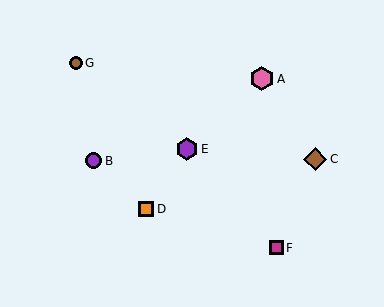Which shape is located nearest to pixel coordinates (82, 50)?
The brown circle (labeled G) at (76, 63) is nearest to that location.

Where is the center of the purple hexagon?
The center of the purple hexagon is at (187, 149).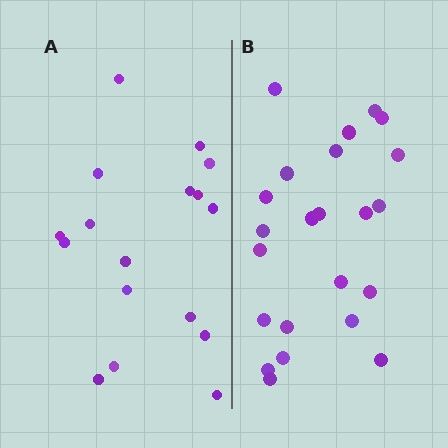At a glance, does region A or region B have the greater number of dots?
Region B (the right region) has more dots.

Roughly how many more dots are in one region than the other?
Region B has about 6 more dots than region A.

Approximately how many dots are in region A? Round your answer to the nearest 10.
About 20 dots. (The exact count is 17, which rounds to 20.)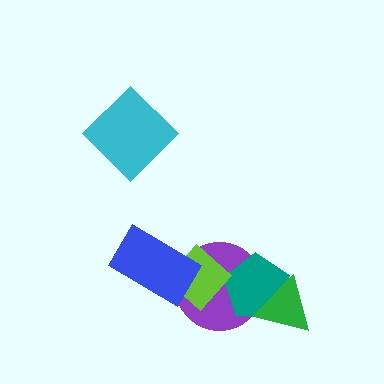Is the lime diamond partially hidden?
Yes, it is partially covered by another shape.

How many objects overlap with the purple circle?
4 objects overlap with the purple circle.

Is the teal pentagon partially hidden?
Yes, it is partially covered by another shape.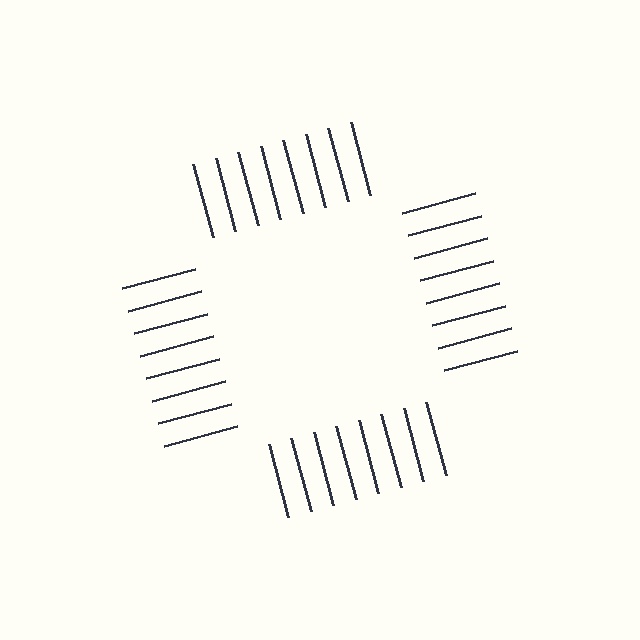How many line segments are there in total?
32 — 8 along each of the 4 edges.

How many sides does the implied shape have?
4 sides — the line-ends trace a square.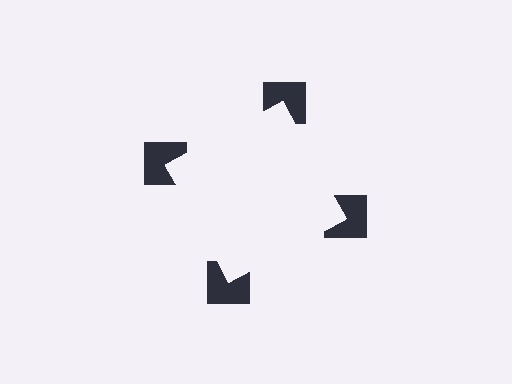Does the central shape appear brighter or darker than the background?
It typically appears slightly brighter than the background, even though no actual brightness change is drawn.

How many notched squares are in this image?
There are 4 — one at each vertex of the illusory square.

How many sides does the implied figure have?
4 sides.